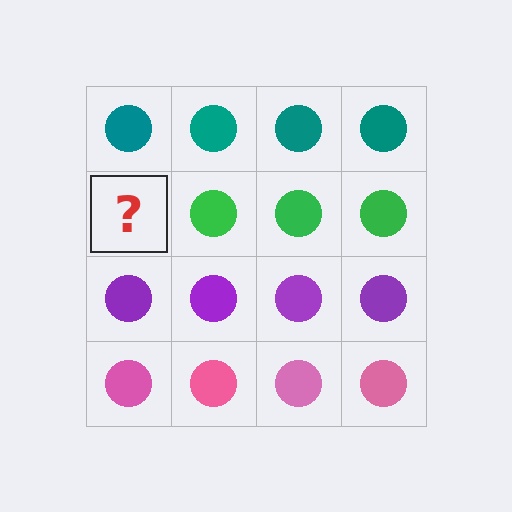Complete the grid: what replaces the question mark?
The question mark should be replaced with a green circle.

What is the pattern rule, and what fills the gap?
The rule is that each row has a consistent color. The gap should be filled with a green circle.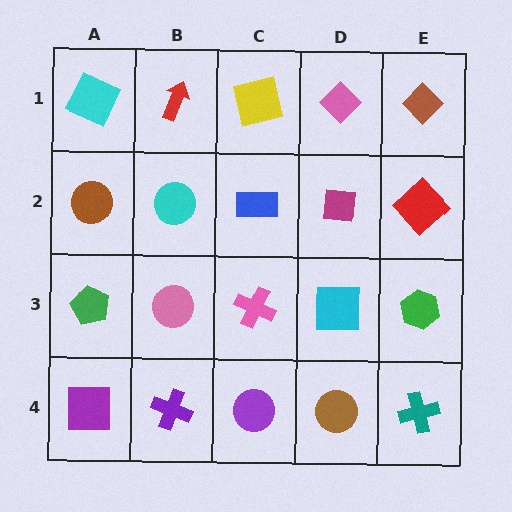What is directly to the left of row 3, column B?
A green pentagon.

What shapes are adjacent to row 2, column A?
A cyan square (row 1, column A), a green pentagon (row 3, column A), a cyan circle (row 2, column B).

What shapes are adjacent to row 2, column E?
A brown diamond (row 1, column E), a green hexagon (row 3, column E), a magenta square (row 2, column D).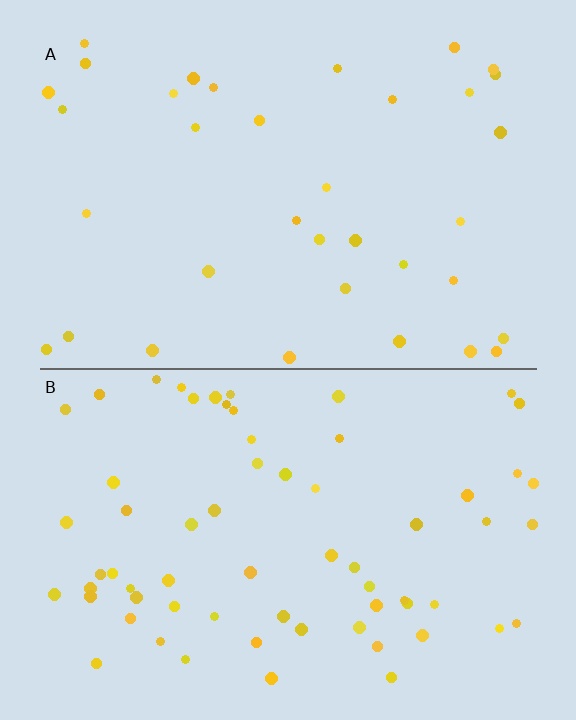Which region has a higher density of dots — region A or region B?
B (the bottom).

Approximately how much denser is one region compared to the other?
Approximately 1.9× — region B over region A.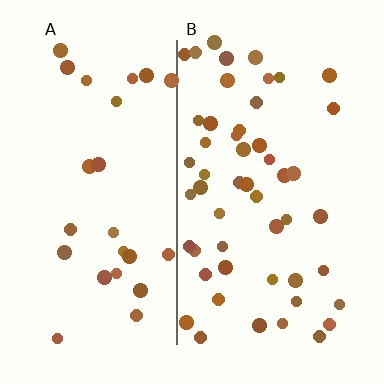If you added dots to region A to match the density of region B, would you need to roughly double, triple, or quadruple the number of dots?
Approximately double.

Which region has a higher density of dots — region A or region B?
B (the right).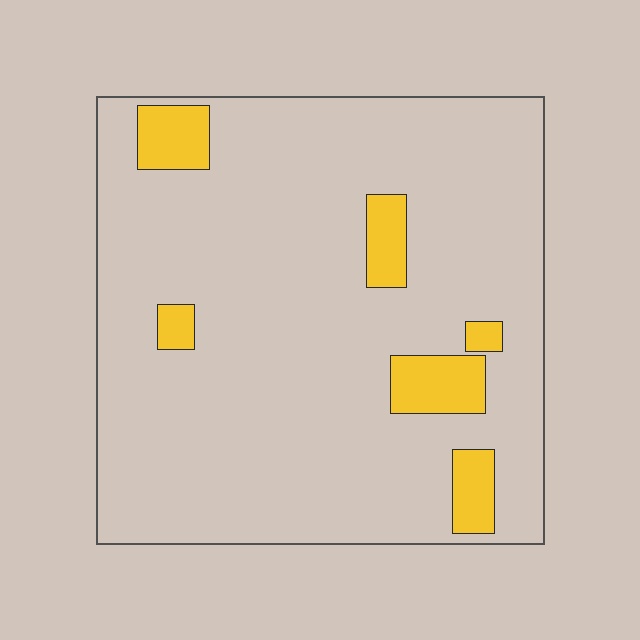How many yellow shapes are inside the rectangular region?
6.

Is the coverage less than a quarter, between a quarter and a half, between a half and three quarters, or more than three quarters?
Less than a quarter.